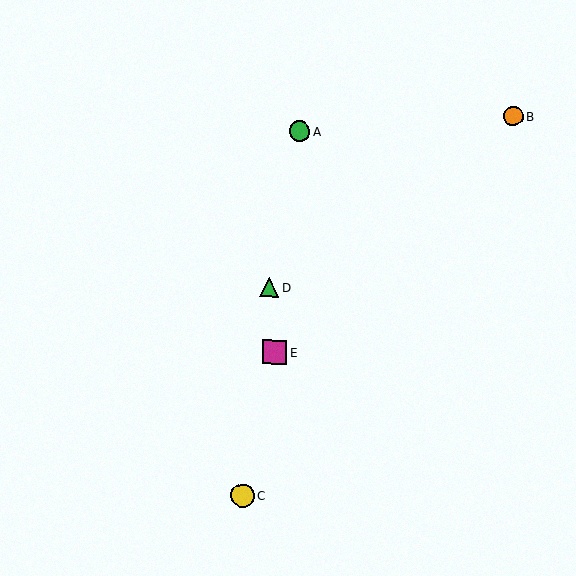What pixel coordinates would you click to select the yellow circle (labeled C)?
Click at (242, 496) to select the yellow circle C.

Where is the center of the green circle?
The center of the green circle is at (300, 131).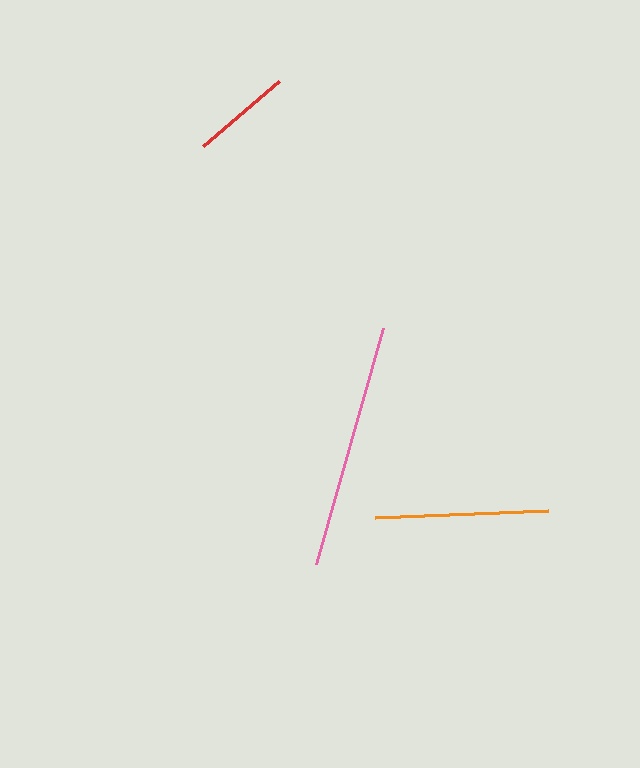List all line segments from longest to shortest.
From longest to shortest: pink, orange, red.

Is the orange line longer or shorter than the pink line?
The pink line is longer than the orange line.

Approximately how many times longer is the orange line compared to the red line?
The orange line is approximately 1.7 times the length of the red line.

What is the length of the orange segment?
The orange segment is approximately 173 pixels long.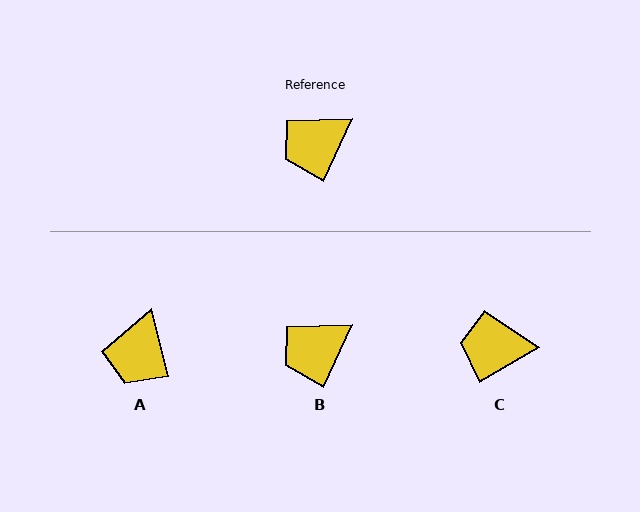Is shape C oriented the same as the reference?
No, it is off by about 35 degrees.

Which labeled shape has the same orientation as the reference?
B.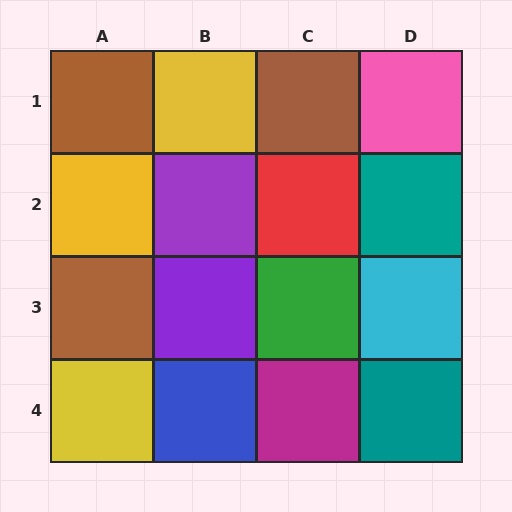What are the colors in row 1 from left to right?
Brown, yellow, brown, pink.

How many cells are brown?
3 cells are brown.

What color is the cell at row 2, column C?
Red.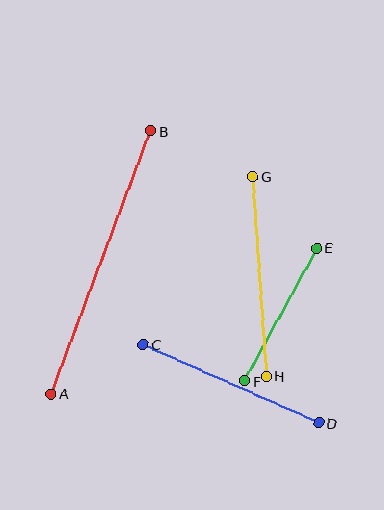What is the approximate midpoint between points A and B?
The midpoint is at approximately (101, 263) pixels.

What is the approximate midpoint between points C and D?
The midpoint is at approximately (231, 384) pixels.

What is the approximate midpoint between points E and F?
The midpoint is at approximately (281, 315) pixels.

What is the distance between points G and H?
The distance is approximately 200 pixels.